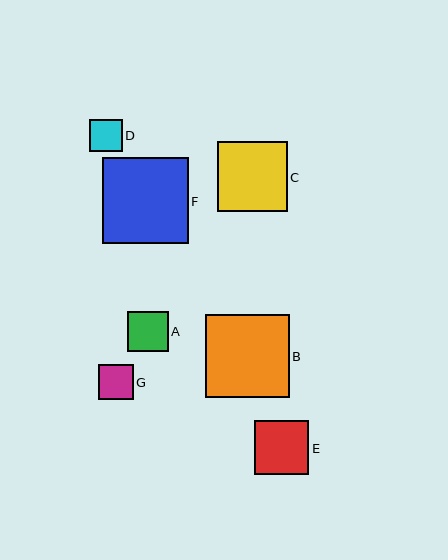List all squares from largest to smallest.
From largest to smallest: F, B, C, E, A, G, D.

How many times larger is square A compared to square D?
Square A is approximately 1.3 times the size of square D.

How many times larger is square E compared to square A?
Square E is approximately 1.3 times the size of square A.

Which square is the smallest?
Square D is the smallest with a size of approximately 32 pixels.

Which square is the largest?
Square F is the largest with a size of approximately 86 pixels.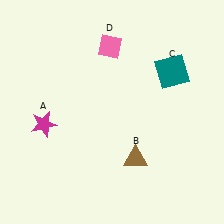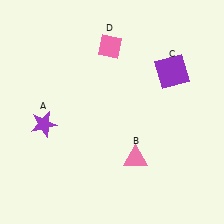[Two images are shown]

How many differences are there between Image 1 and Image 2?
There are 3 differences between the two images.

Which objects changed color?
A changed from magenta to purple. B changed from brown to pink. C changed from teal to purple.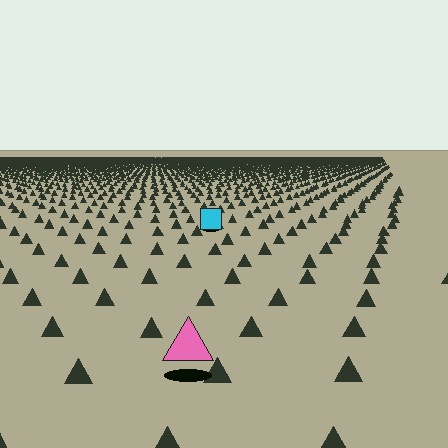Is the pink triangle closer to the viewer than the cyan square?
Yes. The pink triangle is closer — you can tell from the texture gradient: the ground texture is coarser near it.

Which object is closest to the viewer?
The pink triangle is closest. The texture marks near it are larger and more spread out.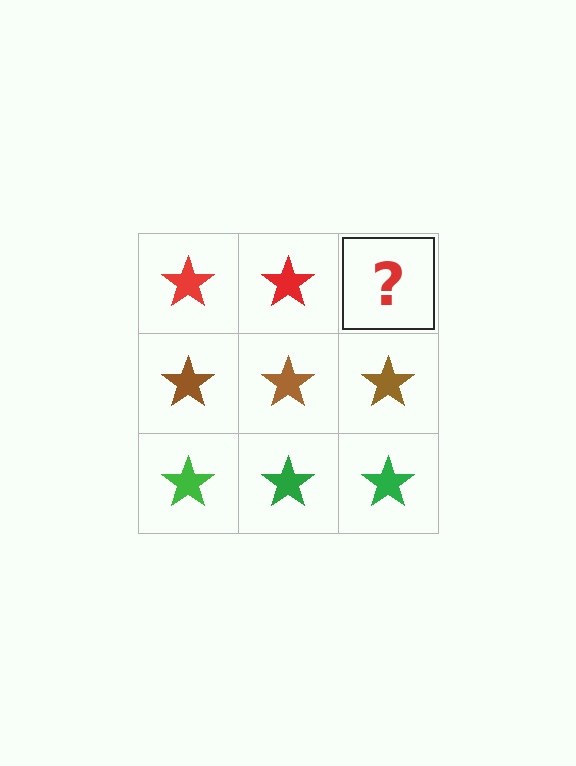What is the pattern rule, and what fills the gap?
The rule is that each row has a consistent color. The gap should be filled with a red star.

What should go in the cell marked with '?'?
The missing cell should contain a red star.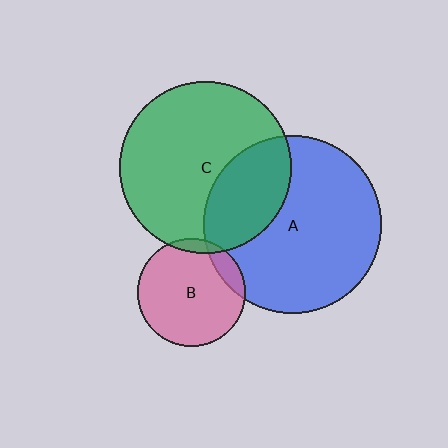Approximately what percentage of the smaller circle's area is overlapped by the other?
Approximately 10%.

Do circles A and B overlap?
Yes.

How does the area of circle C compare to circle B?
Approximately 2.5 times.